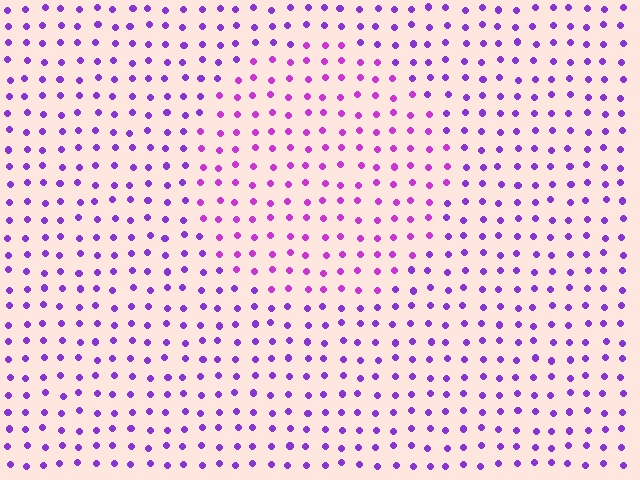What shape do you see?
I see a circle.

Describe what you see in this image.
The image is filled with small purple elements in a uniform arrangement. A circle-shaped region is visible where the elements are tinted to a slightly different hue, forming a subtle color boundary.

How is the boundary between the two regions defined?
The boundary is defined purely by a slight shift in hue (about 25 degrees). Spacing, size, and orientation are identical on both sides.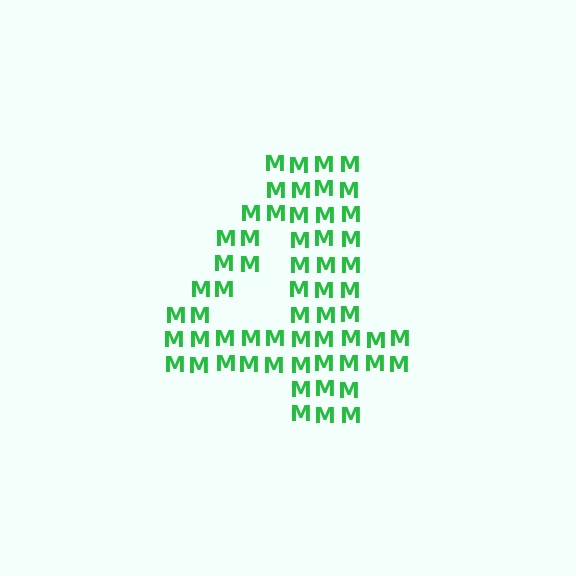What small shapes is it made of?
It is made of small letter M's.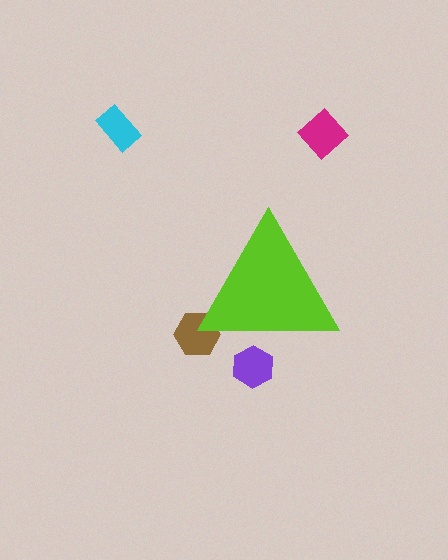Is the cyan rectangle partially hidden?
No, the cyan rectangle is fully visible.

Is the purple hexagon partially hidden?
Yes, the purple hexagon is partially hidden behind the lime triangle.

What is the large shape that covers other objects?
A lime triangle.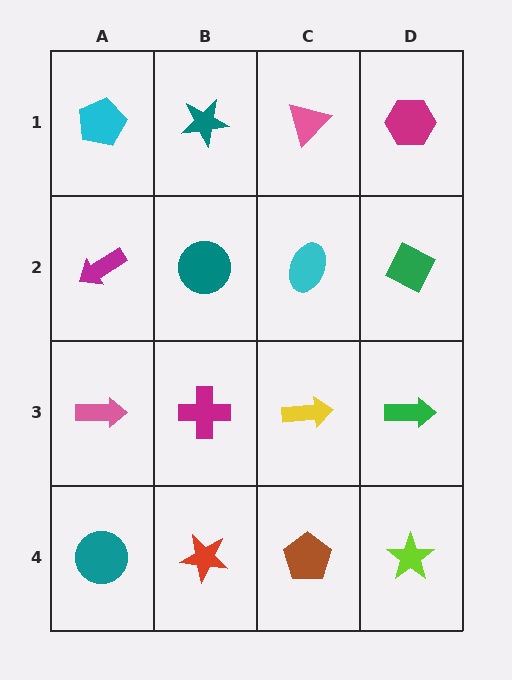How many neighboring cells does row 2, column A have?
3.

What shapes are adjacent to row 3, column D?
A green diamond (row 2, column D), a lime star (row 4, column D), a yellow arrow (row 3, column C).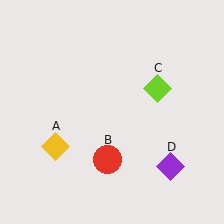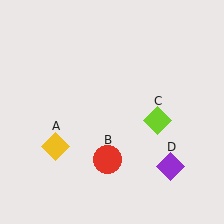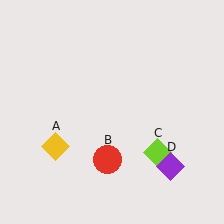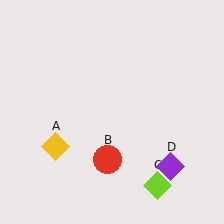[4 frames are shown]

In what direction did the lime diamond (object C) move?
The lime diamond (object C) moved down.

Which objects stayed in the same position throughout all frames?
Yellow diamond (object A) and red circle (object B) and purple diamond (object D) remained stationary.